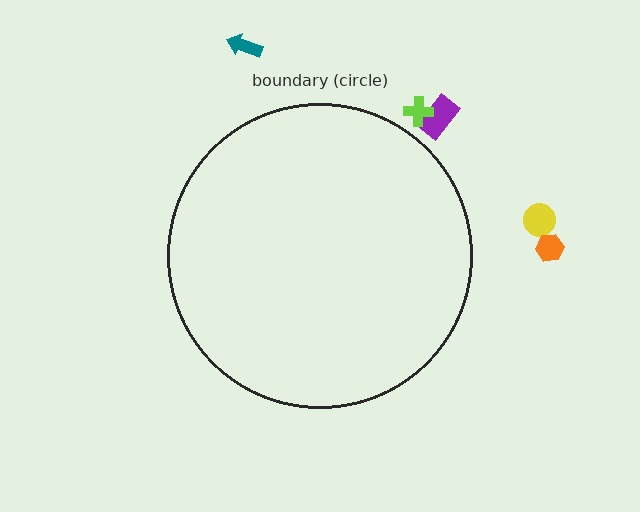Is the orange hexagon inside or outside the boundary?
Outside.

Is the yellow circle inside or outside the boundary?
Outside.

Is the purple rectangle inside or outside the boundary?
Outside.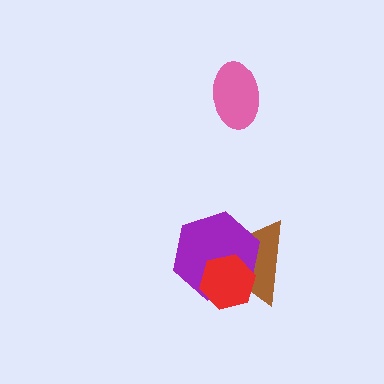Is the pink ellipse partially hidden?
No, no other shape covers it.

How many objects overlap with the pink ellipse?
0 objects overlap with the pink ellipse.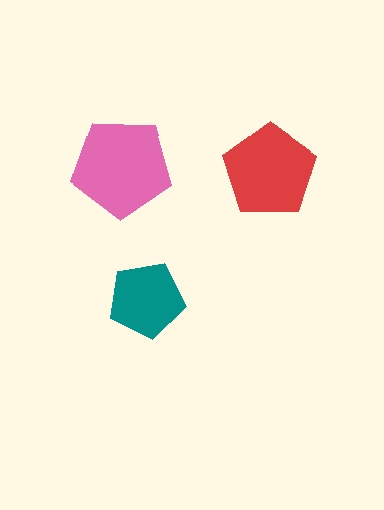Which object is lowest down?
The teal pentagon is bottommost.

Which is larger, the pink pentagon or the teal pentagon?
The pink one.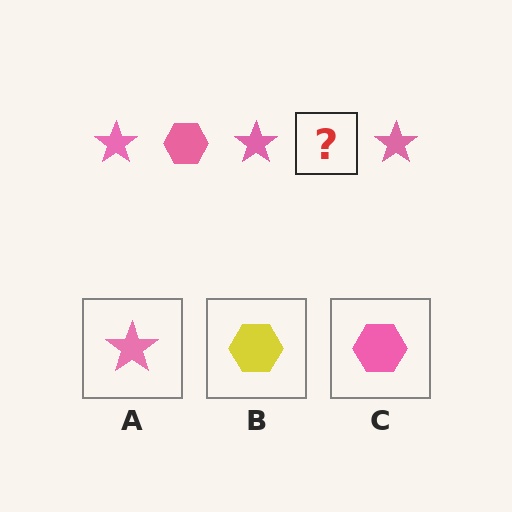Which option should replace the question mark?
Option C.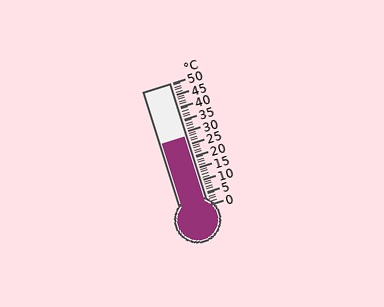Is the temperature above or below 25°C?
The temperature is above 25°C.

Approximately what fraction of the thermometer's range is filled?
The thermometer is filled to approximately 55% of its range.